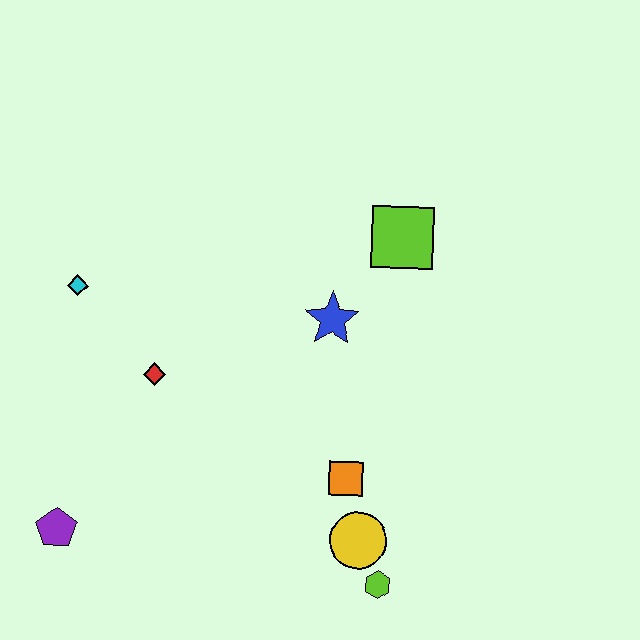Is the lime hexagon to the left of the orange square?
No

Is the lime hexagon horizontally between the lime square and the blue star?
Yes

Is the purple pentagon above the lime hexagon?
Yes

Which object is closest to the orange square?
The yellow circle is closest to the orange square.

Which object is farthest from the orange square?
The cyan diamond is farthest from the orange square.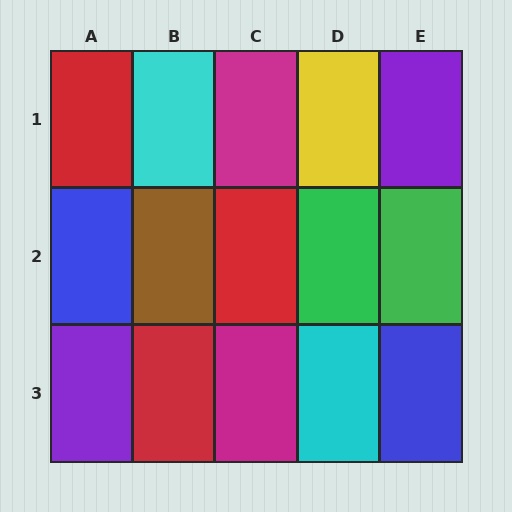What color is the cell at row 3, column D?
Cyan.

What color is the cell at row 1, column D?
Yellow.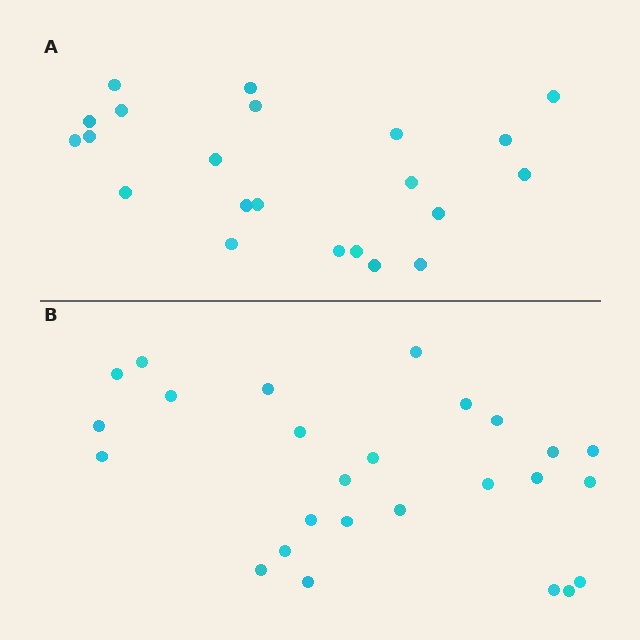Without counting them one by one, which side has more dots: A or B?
Region B (the bottom region) has more dots.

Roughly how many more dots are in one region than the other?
Region B has about 4 more dots than region A.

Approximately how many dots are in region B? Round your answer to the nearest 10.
About 30 dots. (The exact count is 26, which rounds to 30.)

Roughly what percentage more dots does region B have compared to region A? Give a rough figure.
About 20% more.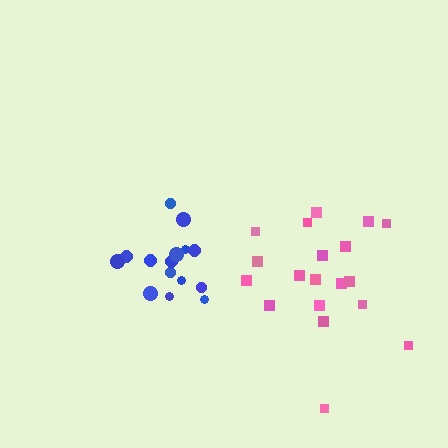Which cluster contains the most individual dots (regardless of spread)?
Pink (19).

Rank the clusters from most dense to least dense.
blue, pink.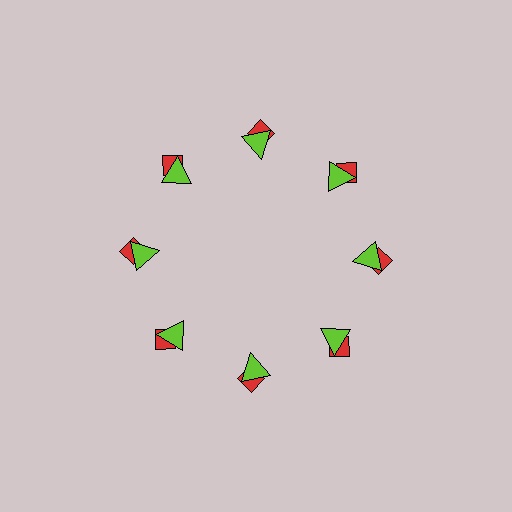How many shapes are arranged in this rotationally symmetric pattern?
There are 16 shapes, arranged in 8 groups of 2.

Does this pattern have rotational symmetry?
Yes, this pattern has 8-fold rotational symmetry. It looks the same after rotating 45 degrees around the center.